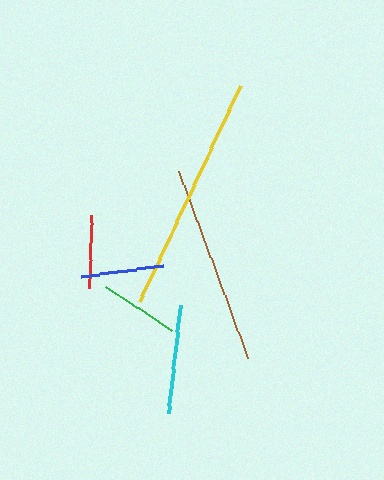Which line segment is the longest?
The yellow line is the longest at approximately 239 pixels.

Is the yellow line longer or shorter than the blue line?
The yellow line is longer than the blue line.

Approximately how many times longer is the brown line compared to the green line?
The brown line is approximately 2.5 times the length of the green line.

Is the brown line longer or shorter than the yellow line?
The yellow line is longer than the brown line.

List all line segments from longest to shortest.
From longest to shortest: yellow, brown, cyan, blue, green, red.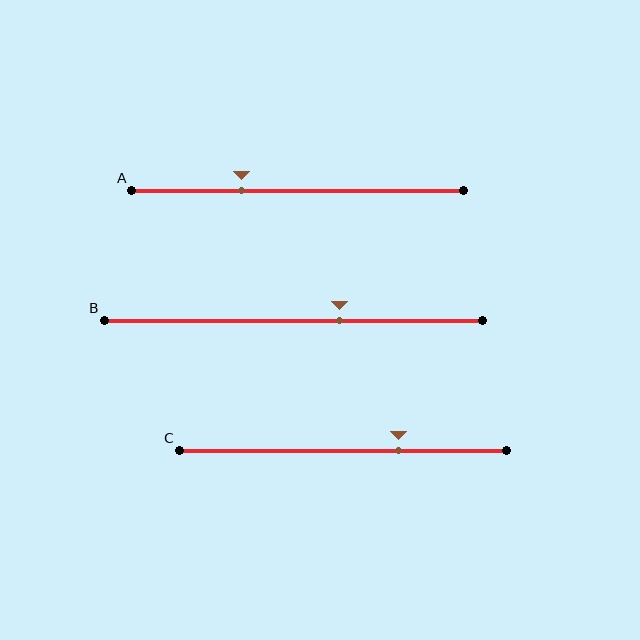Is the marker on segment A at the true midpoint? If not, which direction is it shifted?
No, the marker on segment A is shifted to the left by about 17% of the segment length.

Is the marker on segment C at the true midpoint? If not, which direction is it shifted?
No, the marker on segment C is shifted to the right by about 17% of the segment length.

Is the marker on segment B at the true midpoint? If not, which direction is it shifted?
No, the marker on segment B is shifted to the right by about 12% of the segment length.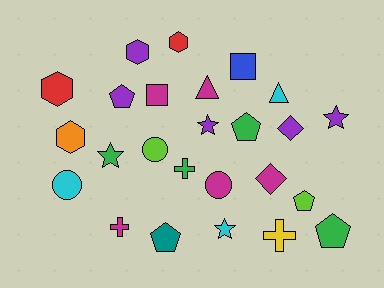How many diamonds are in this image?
There are 2 diamonds.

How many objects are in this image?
There are 25 objects.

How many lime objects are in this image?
There are 2 lime objects.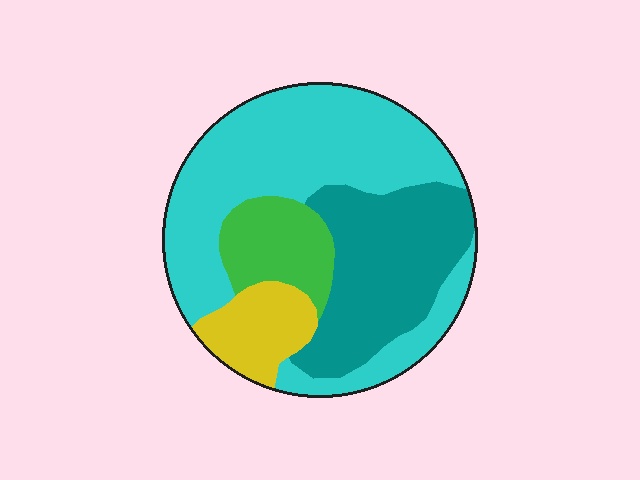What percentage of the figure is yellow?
Yellow covers around 10% of the figure.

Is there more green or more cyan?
Cyan.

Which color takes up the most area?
Cyan, at roughly 50%.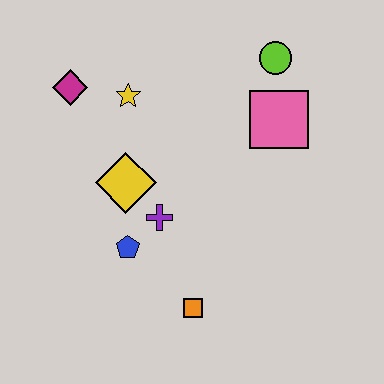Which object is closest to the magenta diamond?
The yellow star is closest to the magenta diamond.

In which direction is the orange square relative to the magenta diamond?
The orange square is below the magenta diamond.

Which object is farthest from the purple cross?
The lime circle is farthest from the purple cross.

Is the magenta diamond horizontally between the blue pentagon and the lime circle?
No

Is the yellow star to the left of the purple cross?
Yes